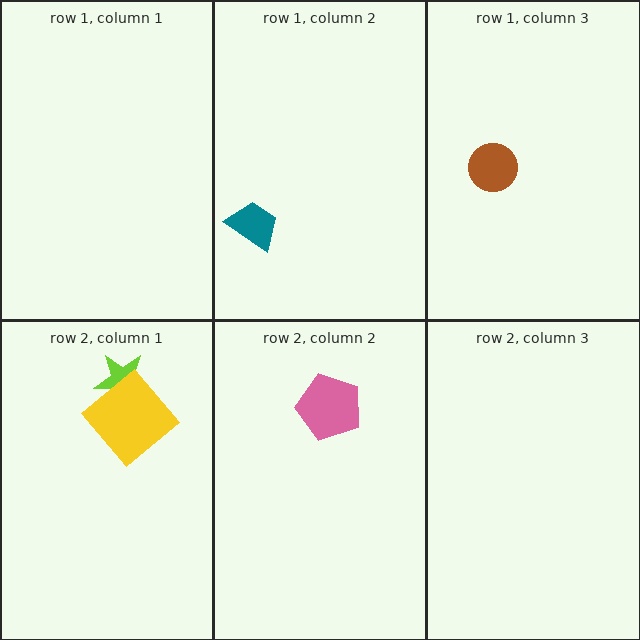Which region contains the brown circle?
The row 1, column 3 region.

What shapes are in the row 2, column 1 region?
The lime star, the yellow diamond.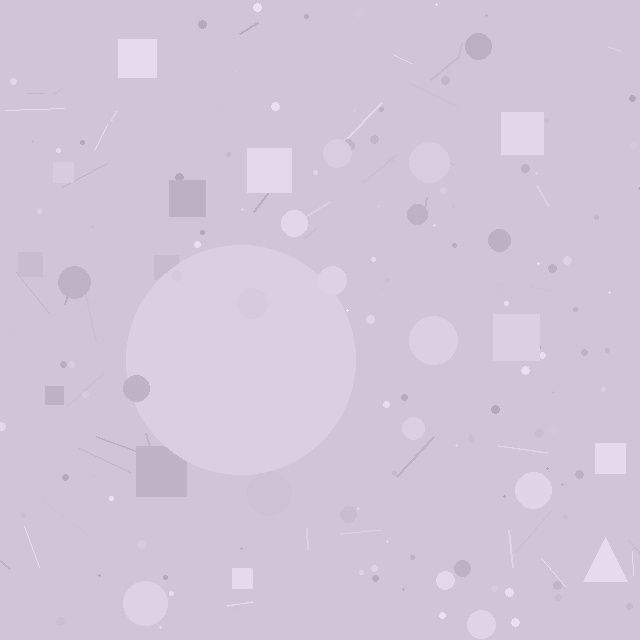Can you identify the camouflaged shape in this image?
The camouflaged shape is a circle.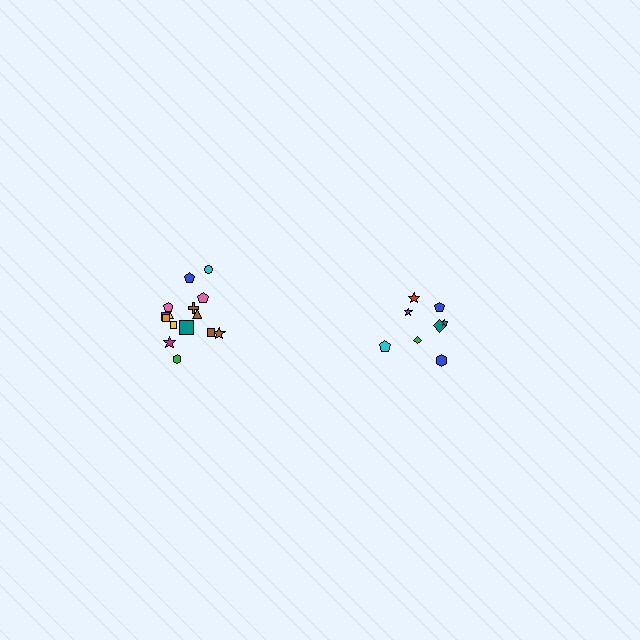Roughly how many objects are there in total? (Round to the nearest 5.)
Roughly 25 objects in total.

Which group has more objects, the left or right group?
The left group.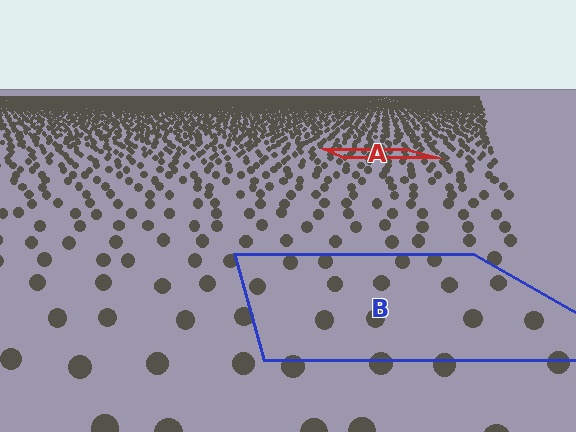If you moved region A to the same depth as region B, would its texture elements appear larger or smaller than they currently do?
They would appear larger. At a closer depth, the same texture elements are projected at a bigger on-screen size.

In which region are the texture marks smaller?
The texture marks are smaller in region A, because it is farther away.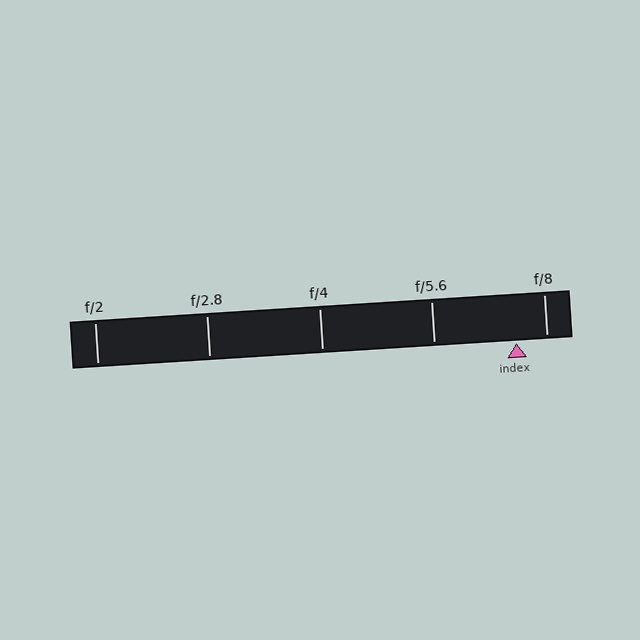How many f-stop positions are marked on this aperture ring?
There are 5 f-stop positions marked.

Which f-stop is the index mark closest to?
The index mark is closest to f/8.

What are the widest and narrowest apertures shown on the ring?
The widest aperture shown is f/2 and the narrowest is f/8.